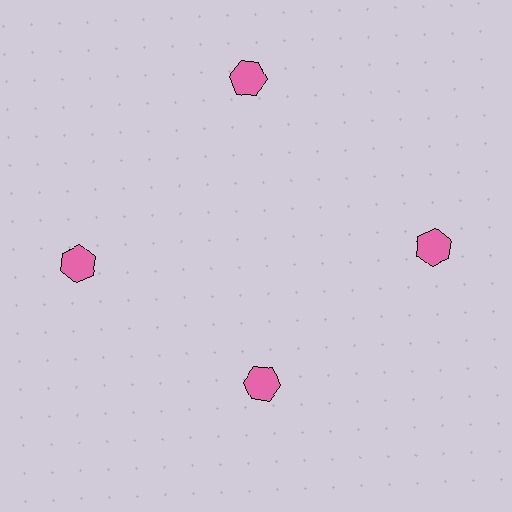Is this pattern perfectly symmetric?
No. The 4 pink hexagons are arranged in a ring, but one element near the 6 o'clock position is pulled inward toward the center, breaking the 4-fold rotational symmetry.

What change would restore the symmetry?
The symmetry would be restored by moving it outward, back onto the ring so that all 4 hexagons sit at equal angles and equal distance from the center.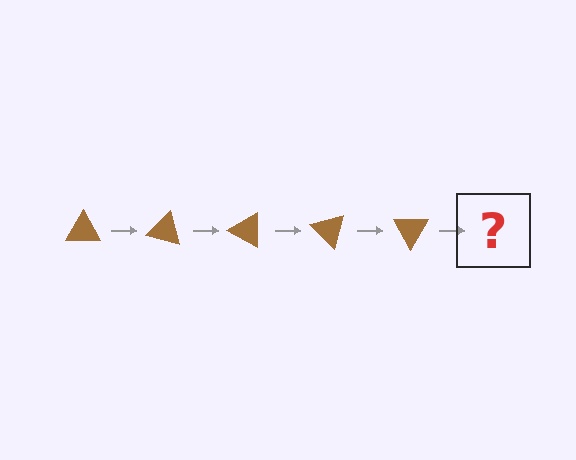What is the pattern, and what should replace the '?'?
The pattern is that the triangle rotates 15 degrees each step. The '?' should be a brown triangle rotated 75 degrees.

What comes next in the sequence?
The next element should be a brown triangle rotated 75 degrees.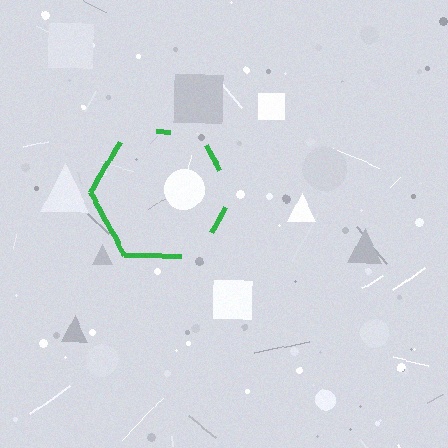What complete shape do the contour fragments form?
The contour fragments form a hexagon.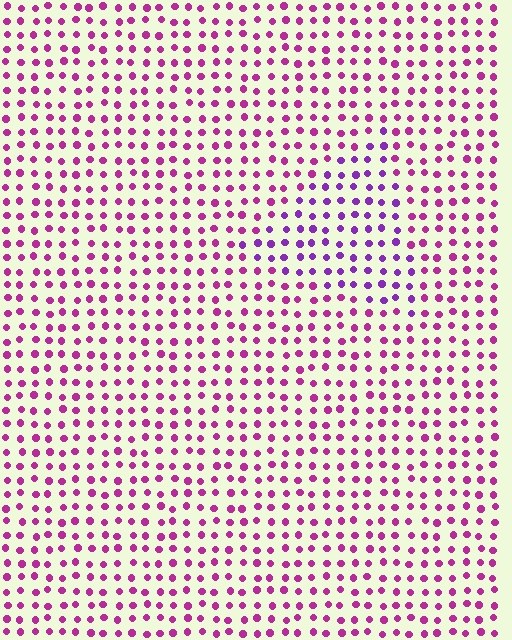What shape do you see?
I see a triangle.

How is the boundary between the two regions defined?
The boundary is defined purely by a slight shift in hue (about 34 degrees). Spacing, size, and orientation are identical on both sides.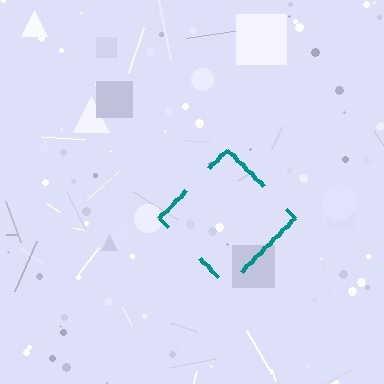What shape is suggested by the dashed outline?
The dashed outline suggests a diamond.